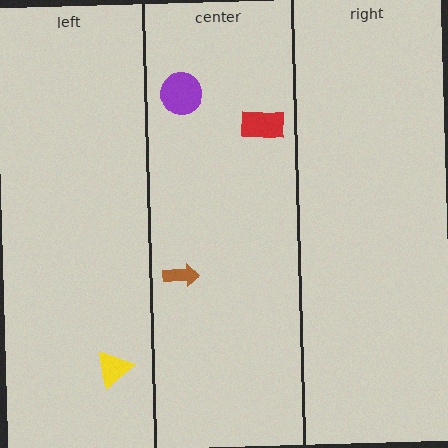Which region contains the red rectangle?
The center region.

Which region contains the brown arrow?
The center region.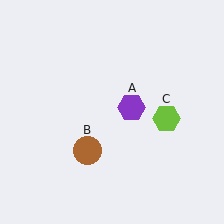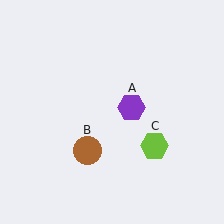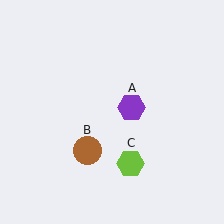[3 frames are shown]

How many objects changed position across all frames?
1 object changed position: lime hexagon (object C).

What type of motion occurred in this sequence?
The lime hexagon (object C) rotated clockwise around the center of the scene.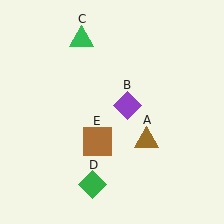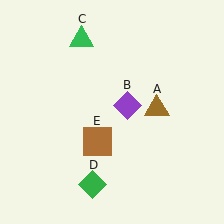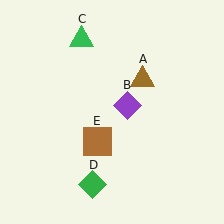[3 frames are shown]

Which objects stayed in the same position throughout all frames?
Purple diamond (object B) and green triangle (object C) and green diamond (object D) and brown square (object E) remained stationary.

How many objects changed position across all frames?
1 object changed position: brown triangle (object A).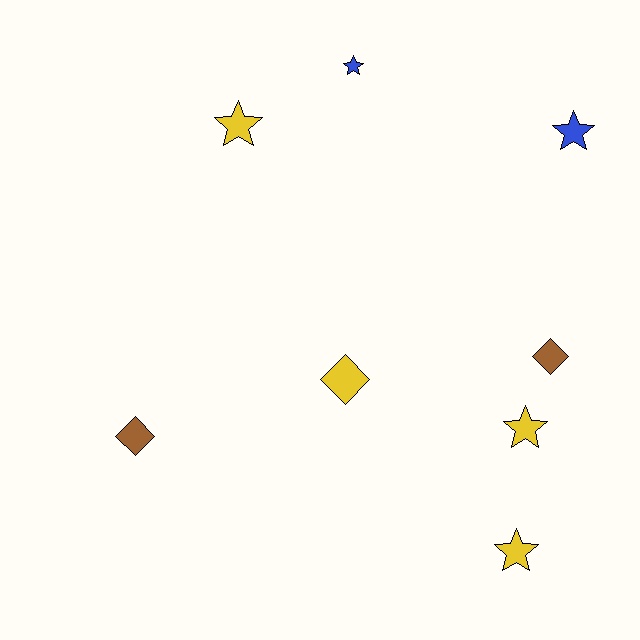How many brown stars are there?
There are no brown stars.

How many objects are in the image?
There are 8 objects.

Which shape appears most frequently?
Star, with 5 objects.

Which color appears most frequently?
Yellow, with 4 objects.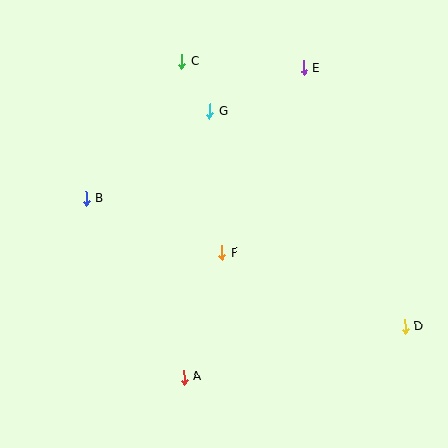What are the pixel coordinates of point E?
Point E is at (304, 68).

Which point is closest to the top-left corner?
Point C is closest to the top-left corner.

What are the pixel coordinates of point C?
Point C is at (182, 62).